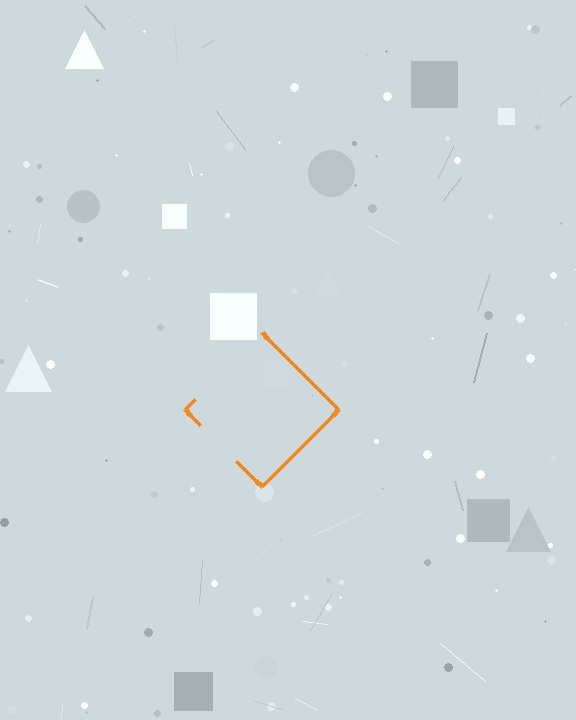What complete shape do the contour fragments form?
The contour fragments form a diamond.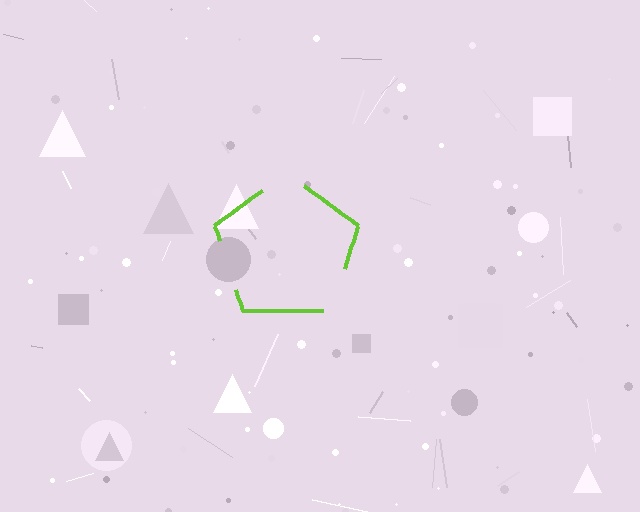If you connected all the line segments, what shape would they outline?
They would outline a pentagon.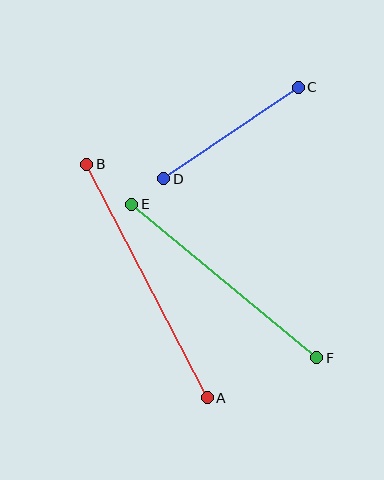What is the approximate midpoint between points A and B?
The midpoint is at approximately (147, 281) pixels.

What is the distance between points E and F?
The distance is approximately 240 pixels.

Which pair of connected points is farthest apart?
Points A and B are farthest apart.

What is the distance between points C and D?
The distance is approximately 163 pixels.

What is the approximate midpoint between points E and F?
The midpoint is at approximately (224, 281) pixels.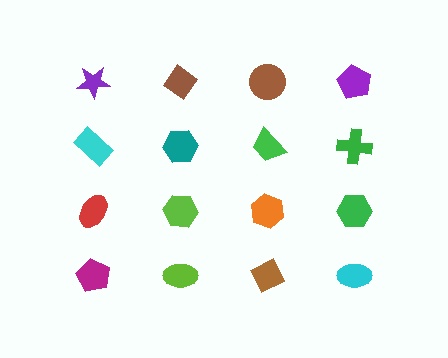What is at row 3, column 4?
A green hexagon.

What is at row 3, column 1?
A red ellipse.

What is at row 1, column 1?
A purple star.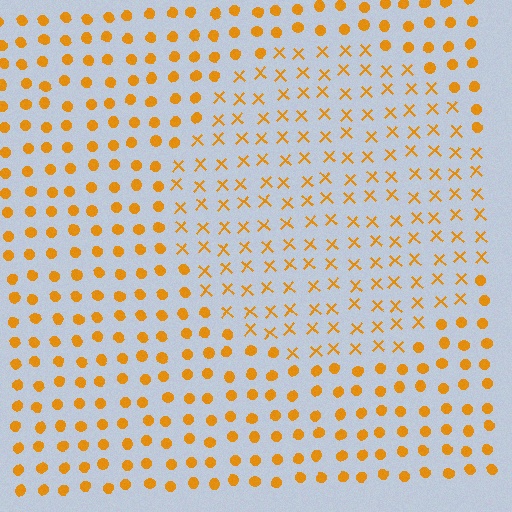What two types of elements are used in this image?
The image uses X marks inside the circle region and circles outside it.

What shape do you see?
I see a circle.